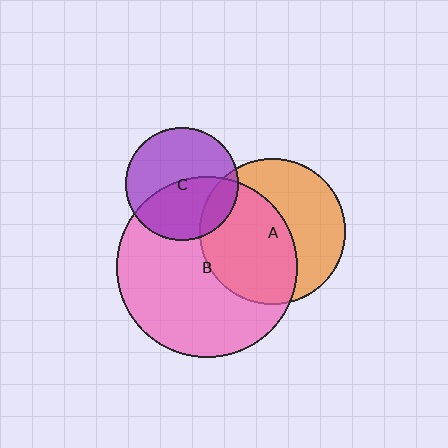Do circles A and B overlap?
Yes.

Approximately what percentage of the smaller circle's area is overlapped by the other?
Approximately 55%.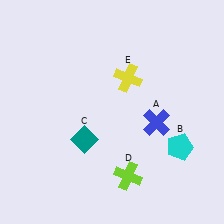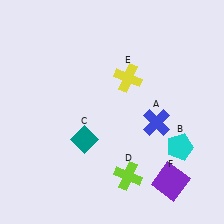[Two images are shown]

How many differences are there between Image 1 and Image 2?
There is 1 difference between the two images.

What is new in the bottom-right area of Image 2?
A purple square (F) was added in the bottom-right area of Image 2.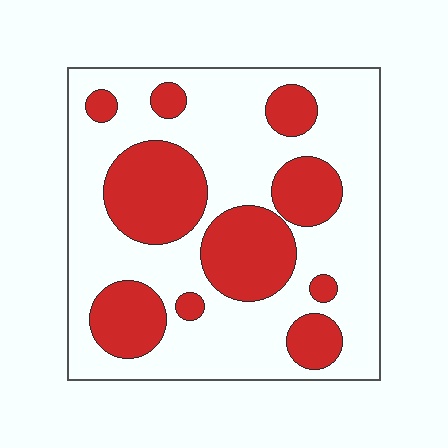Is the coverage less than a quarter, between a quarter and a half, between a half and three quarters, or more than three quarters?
Between a quarter and a half.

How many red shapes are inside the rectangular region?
10.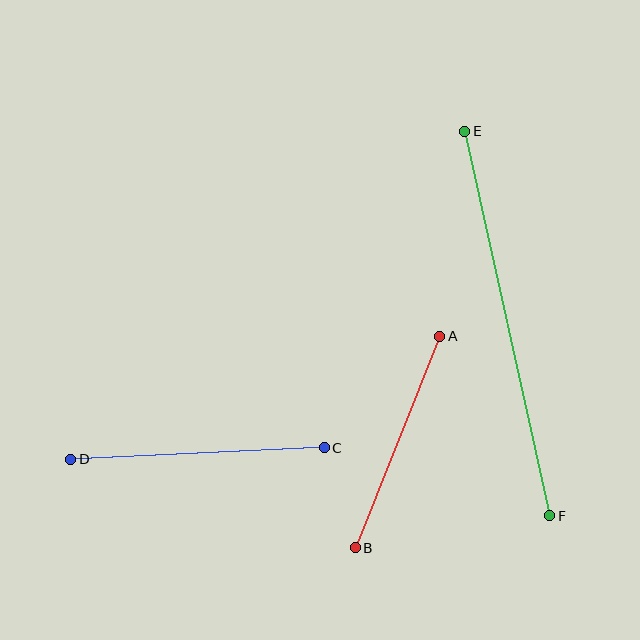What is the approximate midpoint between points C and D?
The midpoint is at approximately (197, 453) pixels.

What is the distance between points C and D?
The distance is approximately 254 pixels.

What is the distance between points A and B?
The distance is approximately 228 pixels.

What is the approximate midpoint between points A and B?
The midpoint is at approximately (397, 442) pixels.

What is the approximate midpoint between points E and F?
The midpoint is at approximately (507, 324) pixels.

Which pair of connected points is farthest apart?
Points E and F are farthest apart.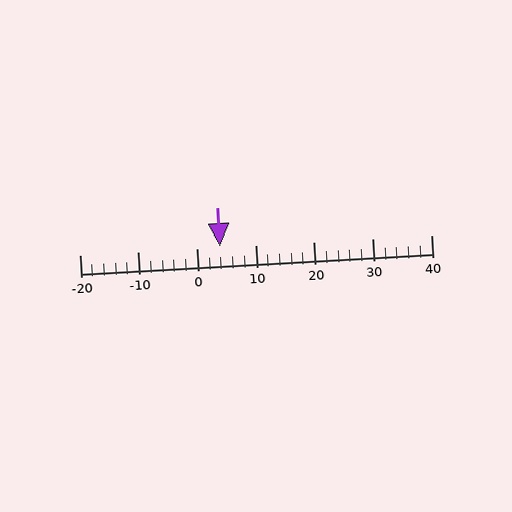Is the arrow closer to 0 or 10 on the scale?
The arrow is closer to 0.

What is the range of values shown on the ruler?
The ruler shows values from -20 to 40.